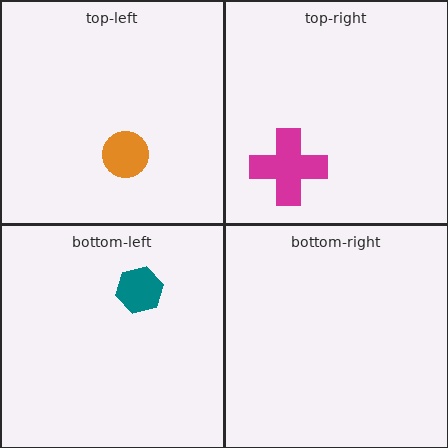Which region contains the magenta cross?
The top-right region.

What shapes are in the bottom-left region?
The teal hexagon.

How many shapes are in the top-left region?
1.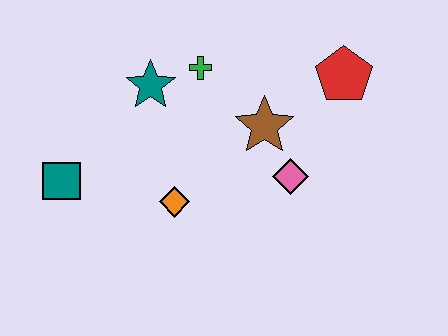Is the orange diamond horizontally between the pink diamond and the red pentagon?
No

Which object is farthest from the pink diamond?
The teal square is farthest from the pink diamond.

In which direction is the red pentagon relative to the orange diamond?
The red pentagon is to the right of the orange diamond.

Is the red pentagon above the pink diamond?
Yes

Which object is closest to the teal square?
The orange diamond is closest to the teal square.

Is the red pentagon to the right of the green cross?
Yes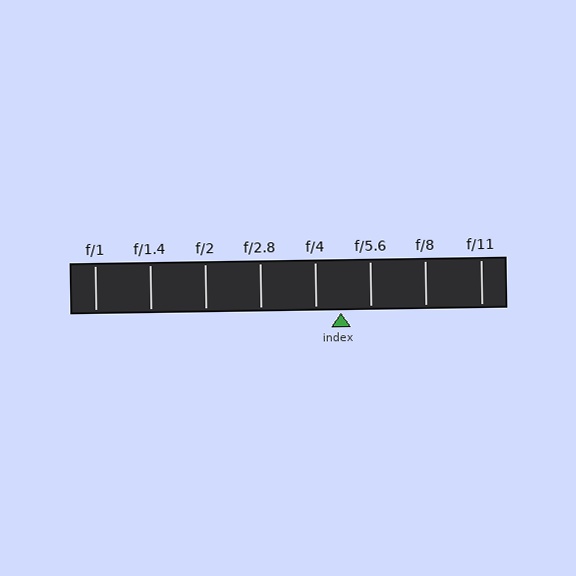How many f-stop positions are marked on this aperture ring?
There are 8 f-stop positions marked.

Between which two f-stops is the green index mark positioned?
The index mark is between f/4 and f/5.6.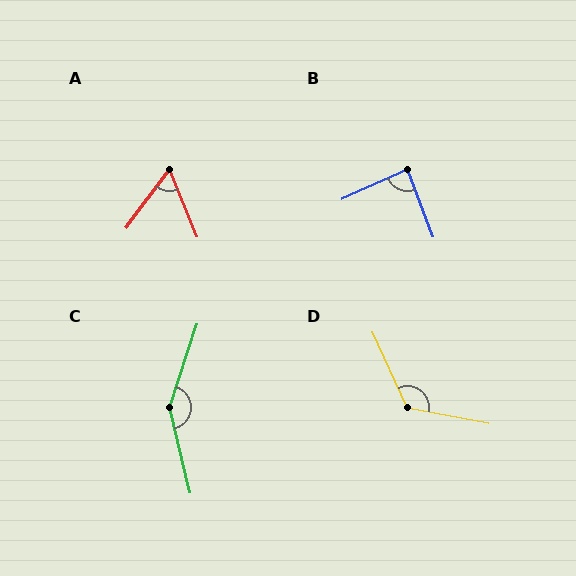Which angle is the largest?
C, at approximately 148 degrees.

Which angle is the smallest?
A, at approximately 59 degrees.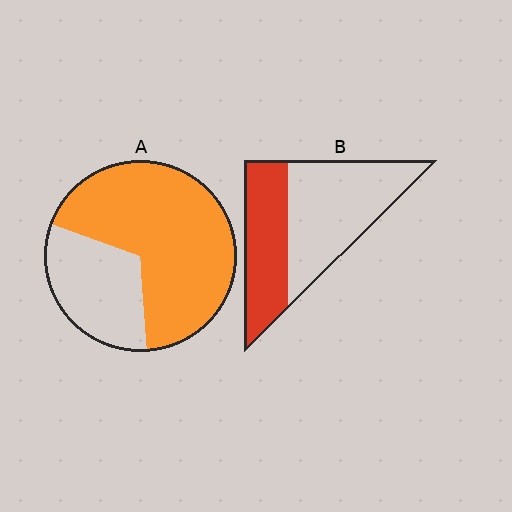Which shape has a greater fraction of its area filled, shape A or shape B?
Shape A.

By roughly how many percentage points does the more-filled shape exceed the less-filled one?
By roughly 30 percentage points (A over B).